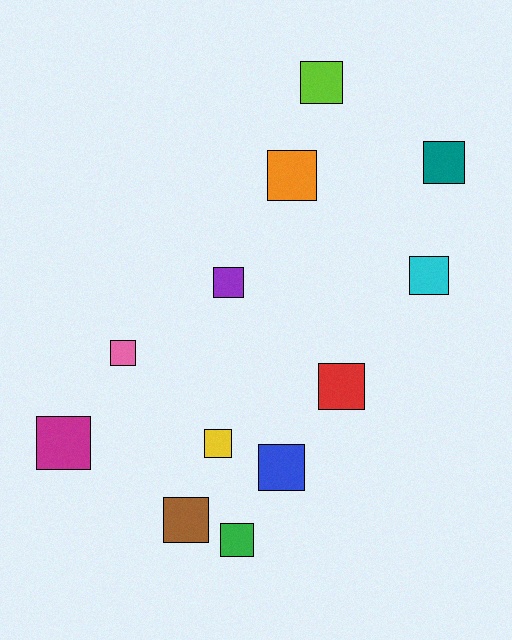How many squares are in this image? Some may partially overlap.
There are 12 squares.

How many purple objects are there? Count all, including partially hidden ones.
There is 1 purple object.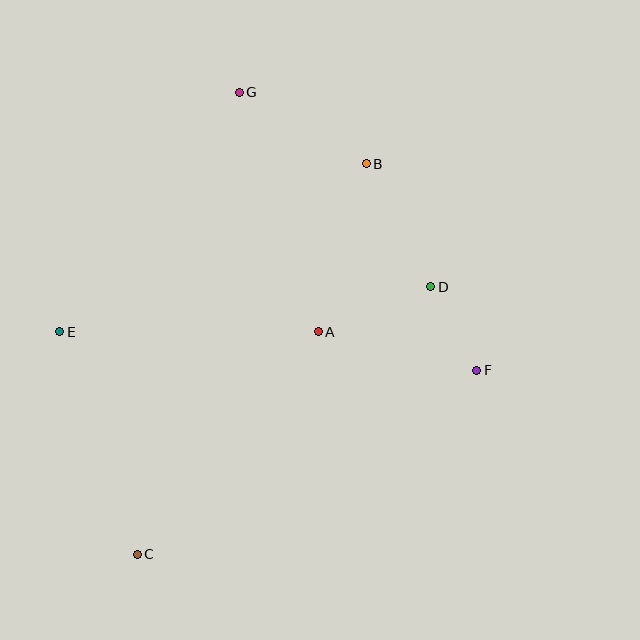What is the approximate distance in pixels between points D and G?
The distance between D and G is approximately 273 pixels.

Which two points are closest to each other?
Points D and F are closest to each other.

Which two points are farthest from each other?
Points C and G are farthest from each other.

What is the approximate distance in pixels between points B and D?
The distance between B and D is approximately 139 pixels.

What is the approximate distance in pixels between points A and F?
The distance between A and F is approximately 163 pixels.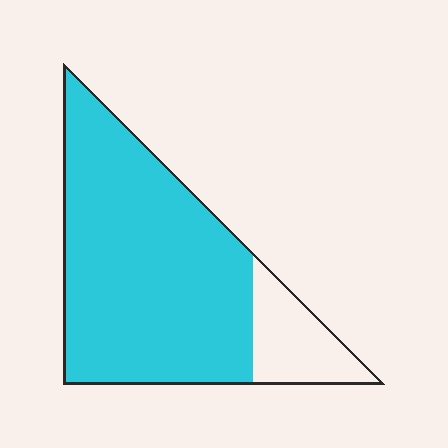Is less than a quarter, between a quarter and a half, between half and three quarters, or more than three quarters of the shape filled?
More than three quarters.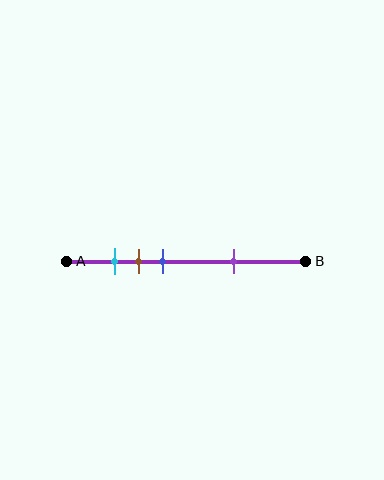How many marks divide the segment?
There are 4 marks dividing the segment.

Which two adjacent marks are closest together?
The cyan and brown marks are the closest adjacent pair.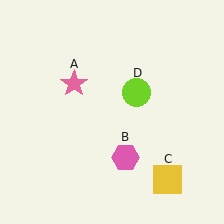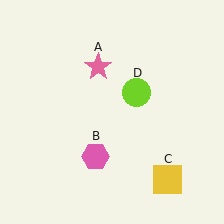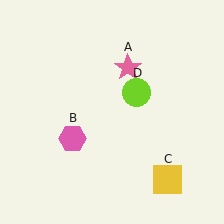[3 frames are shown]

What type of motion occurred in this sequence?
The pink star (object A), pink hexagon (object B) rotated clockwise around the center of the scene.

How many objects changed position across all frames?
2 objects changed position: pink star (object A), pink hexagon (object B).